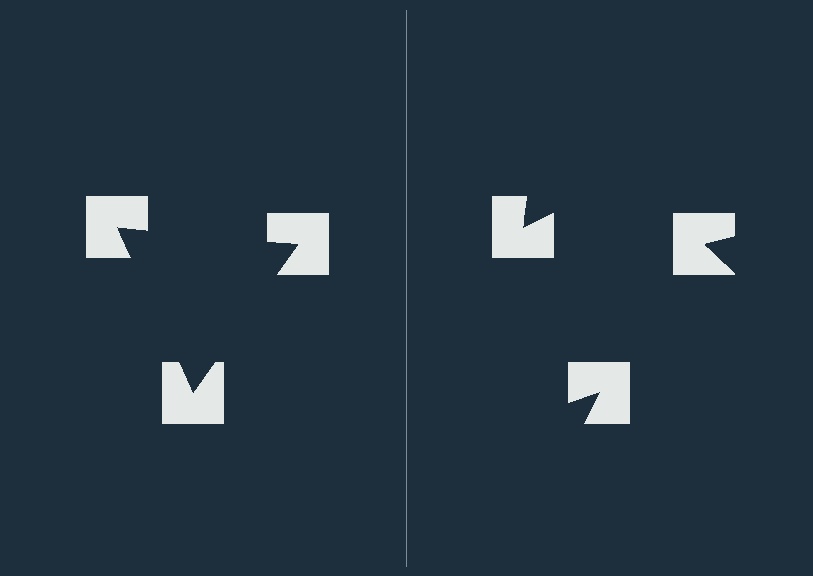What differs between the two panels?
The notched squares are positioned identically on both sides; only the wedge orientations differ. On the left they align to a triangle; on the right they are misaligned.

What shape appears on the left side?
An illusory triangle.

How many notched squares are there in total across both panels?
6 — 3 on each side.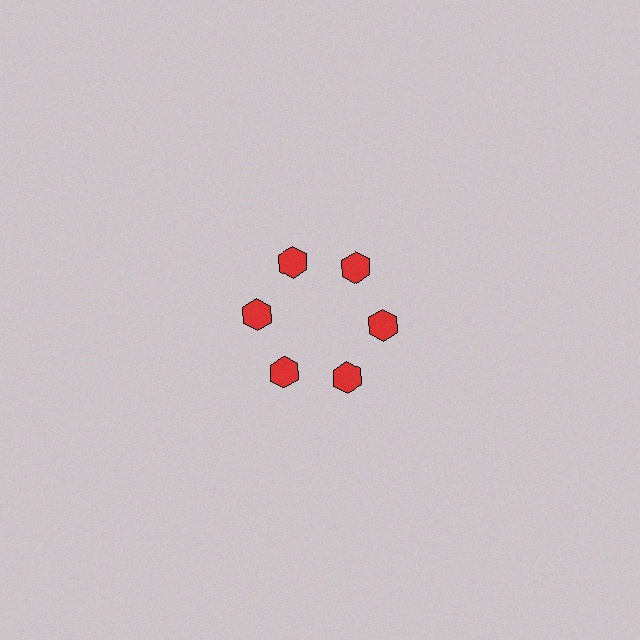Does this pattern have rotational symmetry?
Yes, this pattern has 6-fold rotational symmetry. It looks the same after rotating 60 degrees around the center.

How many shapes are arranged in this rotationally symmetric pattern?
There are 6 shapes, arranged in 6 groups of 1.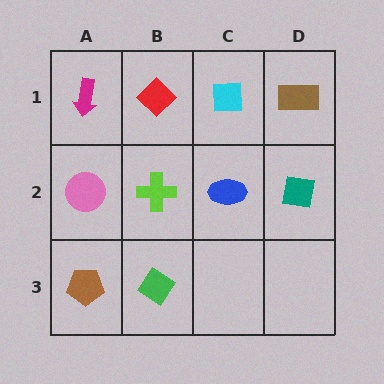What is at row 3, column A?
A brown pentagon.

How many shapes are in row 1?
4 shapes.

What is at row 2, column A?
A pink circle.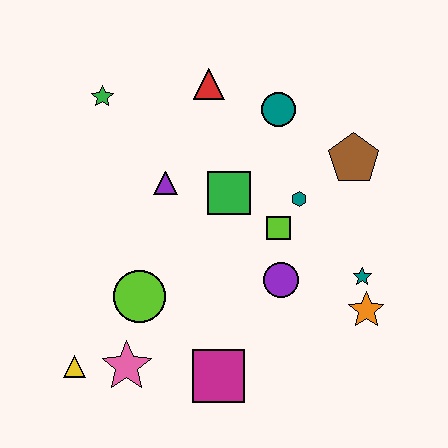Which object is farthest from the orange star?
The green star is farthest from the orange star.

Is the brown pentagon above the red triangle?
No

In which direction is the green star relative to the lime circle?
The green star is above the lime circle.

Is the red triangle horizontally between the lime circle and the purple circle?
Yes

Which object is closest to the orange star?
The teal star is closest to the orange star.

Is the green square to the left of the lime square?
Yes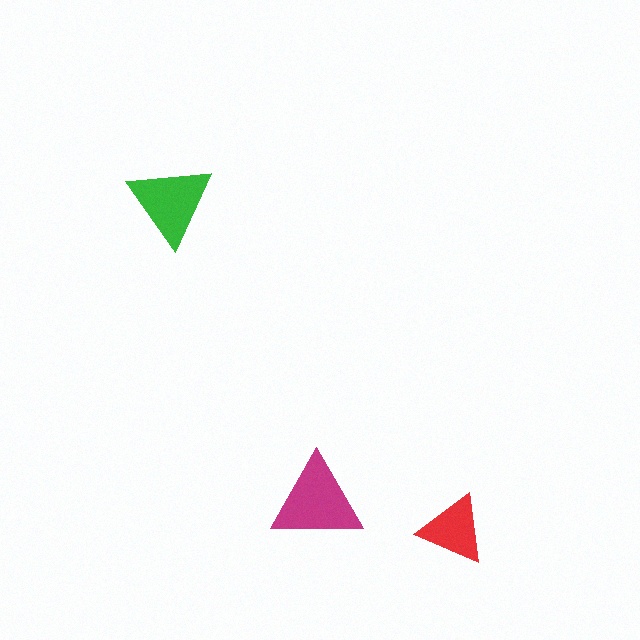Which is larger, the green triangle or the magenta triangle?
The magenta one.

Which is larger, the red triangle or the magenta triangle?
The magenta one.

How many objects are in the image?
There are 3 objects in the image.